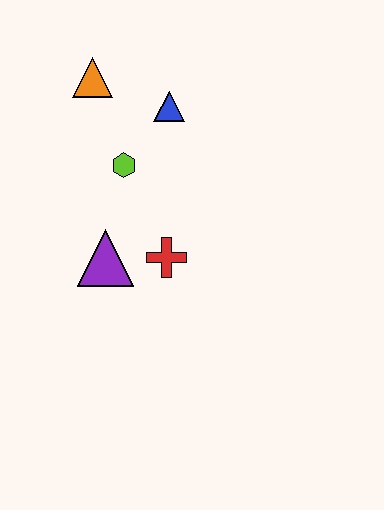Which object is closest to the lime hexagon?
The blue triangle is closest to the lime hexagon.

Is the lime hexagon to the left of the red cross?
Yes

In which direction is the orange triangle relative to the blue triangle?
The orange triangle is to the left of the blue triangle.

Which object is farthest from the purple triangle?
The orange triangle is farthest from the purple triangle.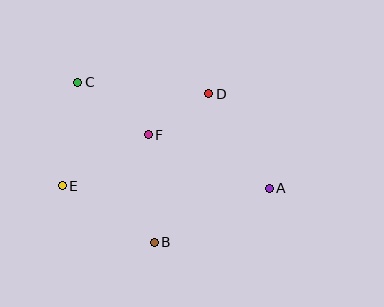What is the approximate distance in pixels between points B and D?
The distance between B and D is approximately 158 pixels.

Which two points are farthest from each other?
Points A and C are farthest from each other.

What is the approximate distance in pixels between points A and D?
The distance between A and D is approximately 112 pixels.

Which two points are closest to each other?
Points D and F are closest to each other.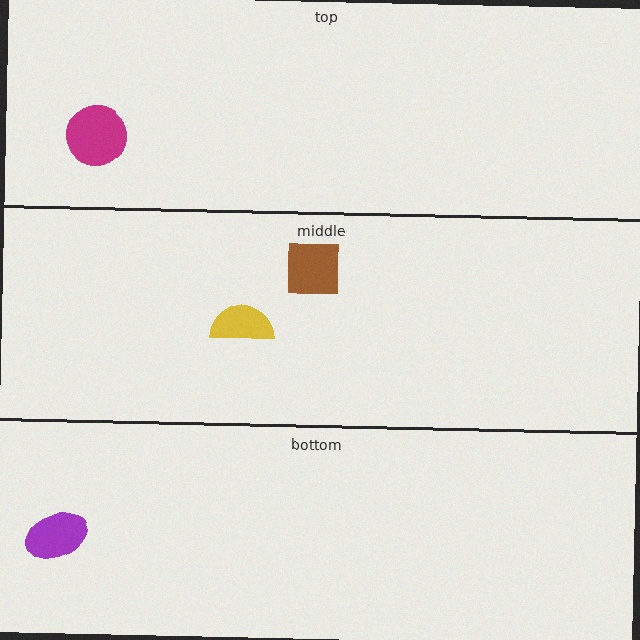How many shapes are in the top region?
1.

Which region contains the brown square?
The middle region.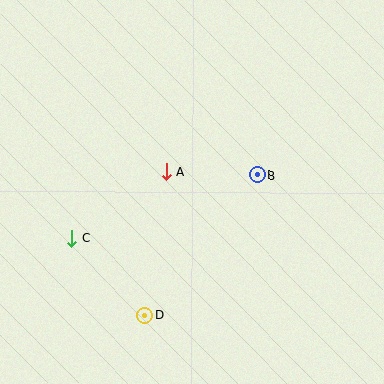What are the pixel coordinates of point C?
Point C is at (72, 238).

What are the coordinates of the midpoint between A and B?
The midpoint between A and B is at (212, 173).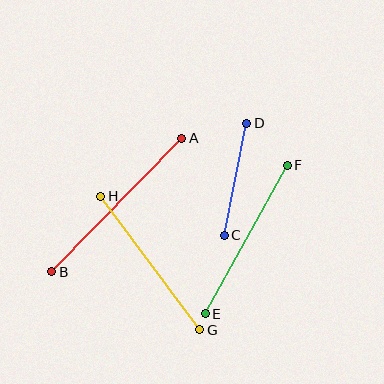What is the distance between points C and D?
The distance is approximately 114 pixels.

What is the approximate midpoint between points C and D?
The midpoint is at approximately (236, 179) pixels.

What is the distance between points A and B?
The distance is approximately 186 pixels.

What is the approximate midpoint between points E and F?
The midpoint is at approximately (246, 239) pixels.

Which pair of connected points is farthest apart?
Points A and B are farthest apart.